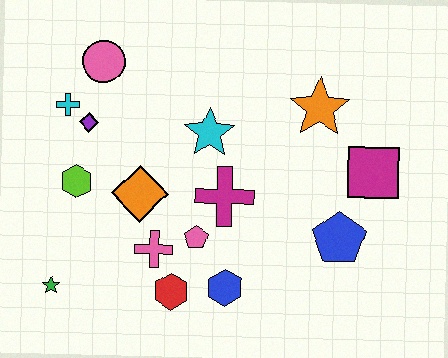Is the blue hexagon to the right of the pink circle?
Yes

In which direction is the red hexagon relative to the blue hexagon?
The red hexagon is to the left of the blue hexagon.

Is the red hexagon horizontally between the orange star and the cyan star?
No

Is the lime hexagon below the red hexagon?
No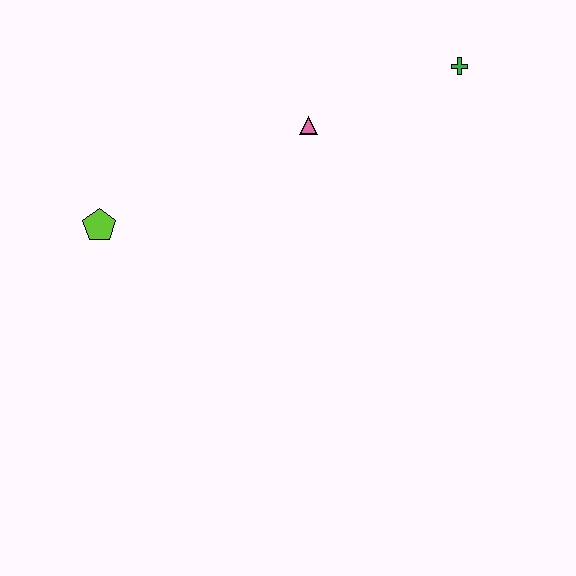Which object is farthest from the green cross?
The lime pentagon is farthest from the green cross.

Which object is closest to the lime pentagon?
The pink triangle is closest to the lime pentagon.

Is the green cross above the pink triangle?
Yes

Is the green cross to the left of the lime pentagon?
No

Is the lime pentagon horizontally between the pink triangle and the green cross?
No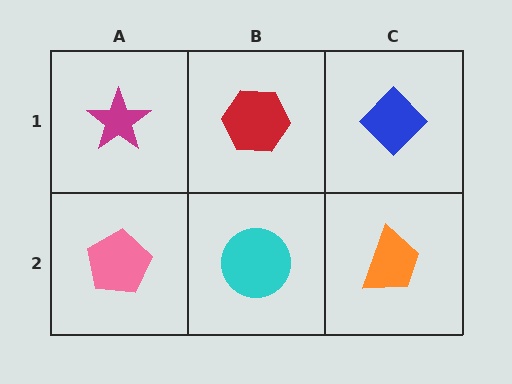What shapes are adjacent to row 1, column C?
An orange trapezoid (row 2, column C), a red hexagon (row 1, column B).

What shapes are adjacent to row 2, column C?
A blue diamond (row 1, column C), a cyan circle (row 2, column B).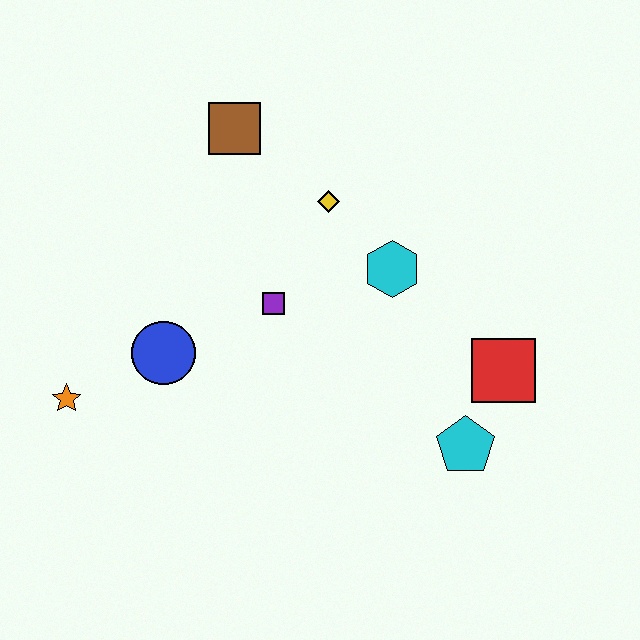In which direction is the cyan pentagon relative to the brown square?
The cyan pentagon is below the brown square.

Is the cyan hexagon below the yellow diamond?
Yes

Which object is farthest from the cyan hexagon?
The orange star is farthest from the cyan hexagon.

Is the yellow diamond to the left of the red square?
Yes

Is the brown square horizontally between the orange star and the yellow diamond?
Yes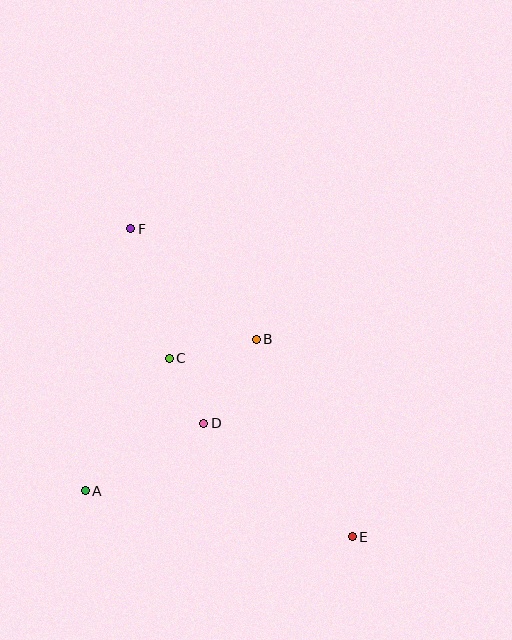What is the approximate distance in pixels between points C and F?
The distance between C and F is approximately 135 pixels.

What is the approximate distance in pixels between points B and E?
The distance between B and E is approximately 220 pixels.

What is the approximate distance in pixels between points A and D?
The distance between A and D is approximately 136 pixels.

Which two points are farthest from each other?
Points E and F are farthest from each other.